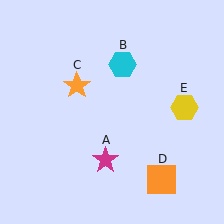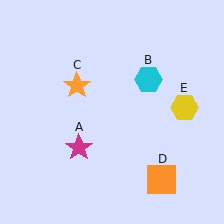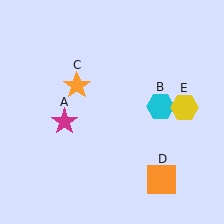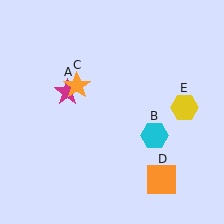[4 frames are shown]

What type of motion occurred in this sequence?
The magenta star (object A), cyan hexagon (object B) rotated clockwise around the center of the scene.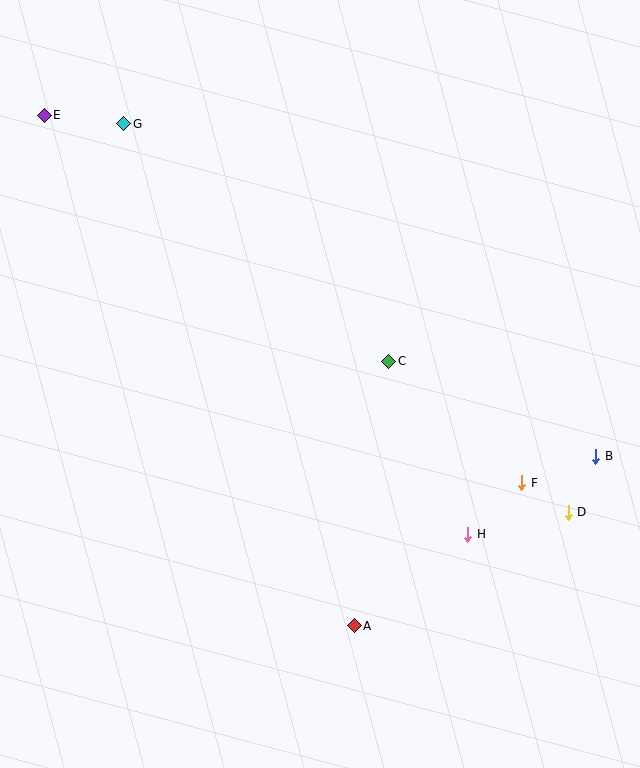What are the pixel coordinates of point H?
Point H is at (468, 534).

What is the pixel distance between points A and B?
The distance between A and B is 295 pixels.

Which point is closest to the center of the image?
Point C at (389, 361) is closest to the center.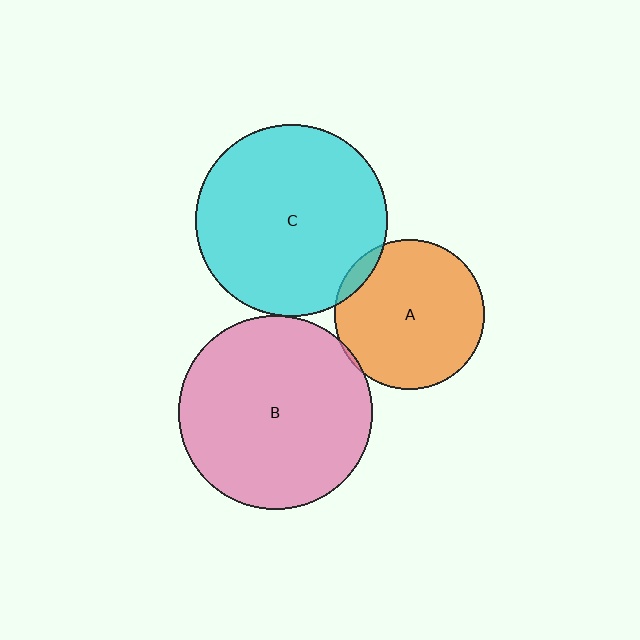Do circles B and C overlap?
Yes.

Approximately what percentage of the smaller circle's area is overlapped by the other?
Approximately 5%.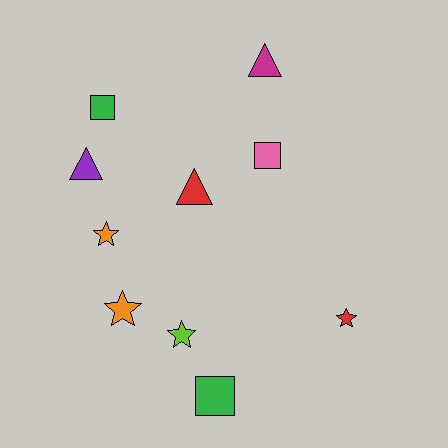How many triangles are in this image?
There are 3 triangles.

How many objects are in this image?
There are 10 objects.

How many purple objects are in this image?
There is 1 purple object.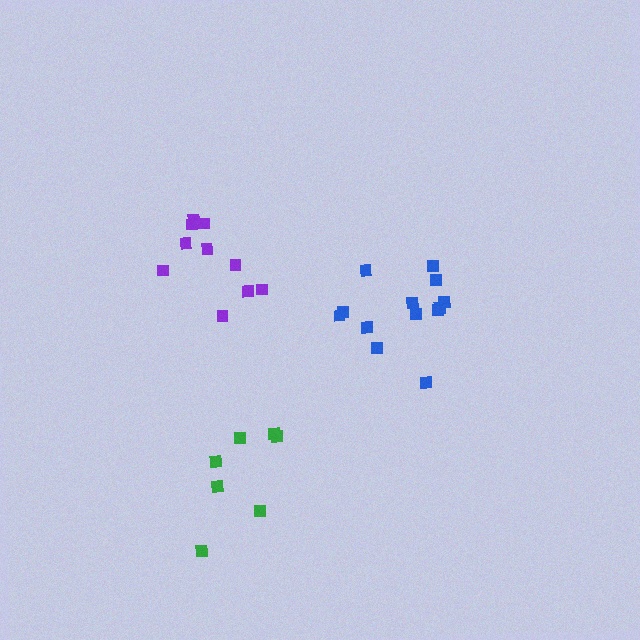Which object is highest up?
The purple cluster is topmost.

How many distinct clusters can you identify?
There are 3 distinct clusters.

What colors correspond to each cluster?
The clusters are colored: blue, purple, green.